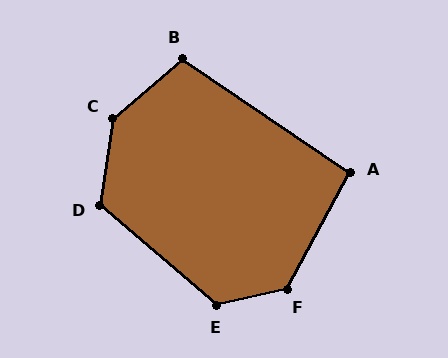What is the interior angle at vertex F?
Approximately 132 degrees (obtuse).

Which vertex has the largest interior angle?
C, at approximately 139 degrees.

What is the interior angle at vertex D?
Approximately 122 degrees (obtuse).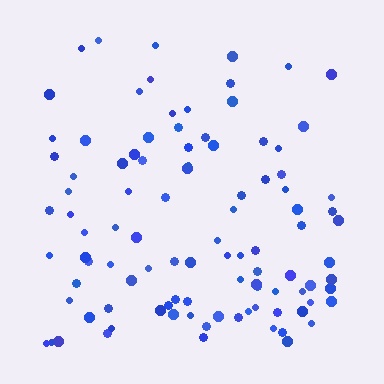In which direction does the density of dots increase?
From top to bottom, with the bottom side densest.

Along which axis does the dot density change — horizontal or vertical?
Vertical.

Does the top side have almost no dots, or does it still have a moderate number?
Still a moderate number, just noticeably fewer than the bottom.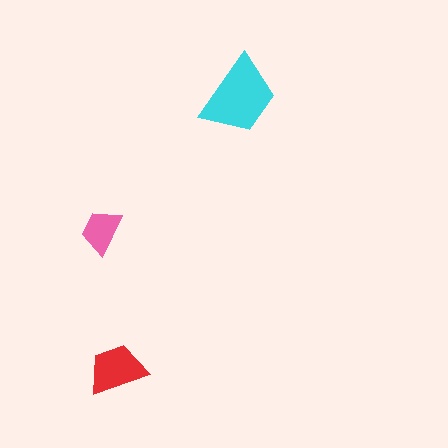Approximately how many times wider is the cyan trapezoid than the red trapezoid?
About 1.5 times wider.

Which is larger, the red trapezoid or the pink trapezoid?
The red one.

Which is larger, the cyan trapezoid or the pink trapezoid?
The cyan one.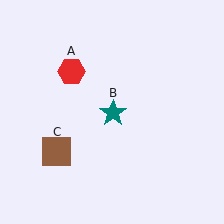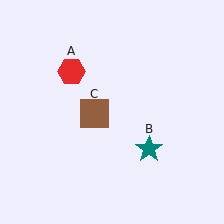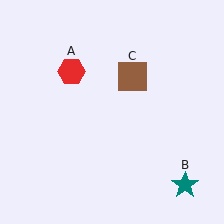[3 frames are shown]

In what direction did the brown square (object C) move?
The brown square (object C) moved up and to the right.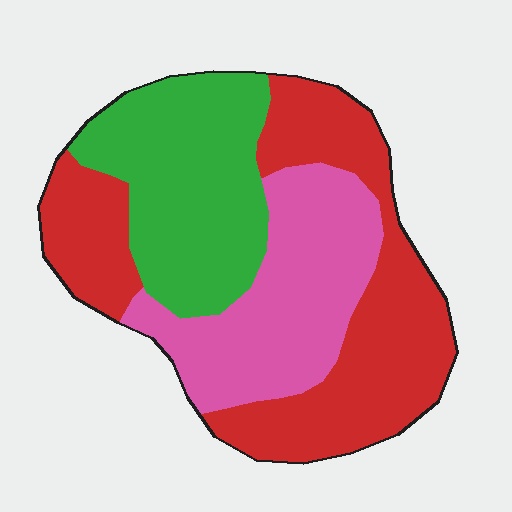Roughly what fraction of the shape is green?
Green takes up about one third (1/3) of the shape.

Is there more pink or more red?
Red.